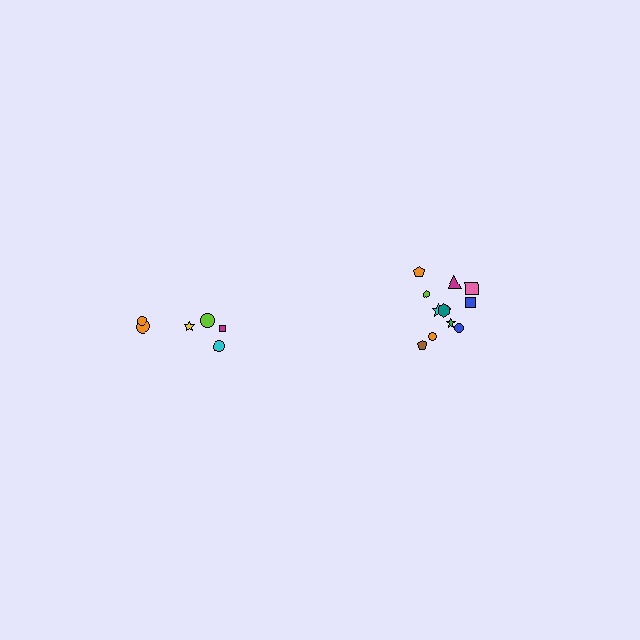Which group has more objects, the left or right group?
The right group.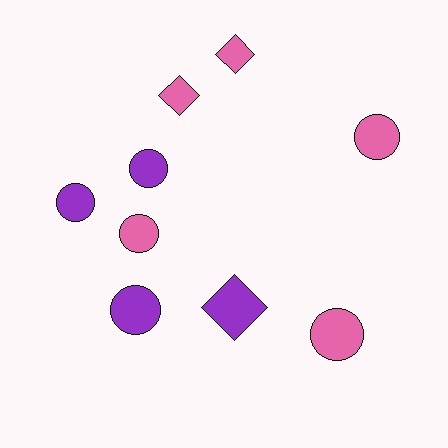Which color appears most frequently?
Pink, with 5 objects.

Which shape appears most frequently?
Circle, with 6 objects.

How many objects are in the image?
There are 9 objects.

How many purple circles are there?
There are 3 purple circles.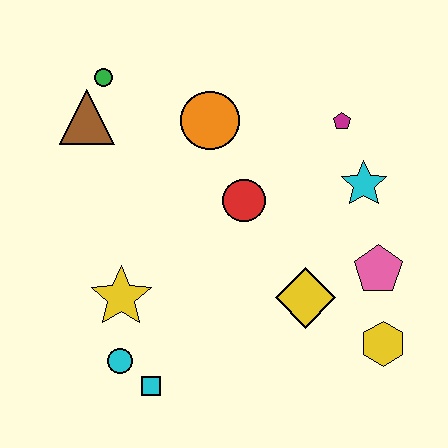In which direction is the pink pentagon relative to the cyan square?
The pink pentagon is to the right of the cyan square.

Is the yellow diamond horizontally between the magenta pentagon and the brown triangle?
Yes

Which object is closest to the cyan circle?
The cyan square is closest to the cyan circle.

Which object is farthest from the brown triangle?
The yellow hexagon is farthest from the brown triangle.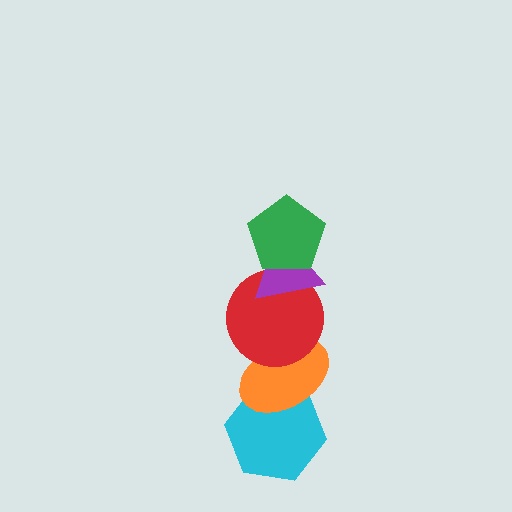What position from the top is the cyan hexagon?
The cyan hexagon is 5th from the top.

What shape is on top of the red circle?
The purple triangle is on top of the red circle.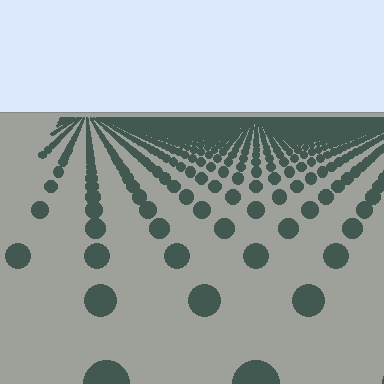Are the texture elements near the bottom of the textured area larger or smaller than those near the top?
Larger. Near the bottom, elements are closer to the viewer and appear at a bigger on-screen size.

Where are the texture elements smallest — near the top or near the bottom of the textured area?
Near the top.